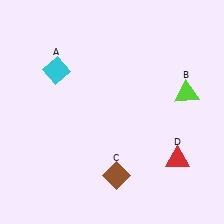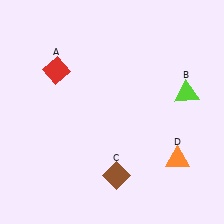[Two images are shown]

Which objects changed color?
A changed from cyan to red. D changed from red to orange.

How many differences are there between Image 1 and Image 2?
There are 2 differences between the two images.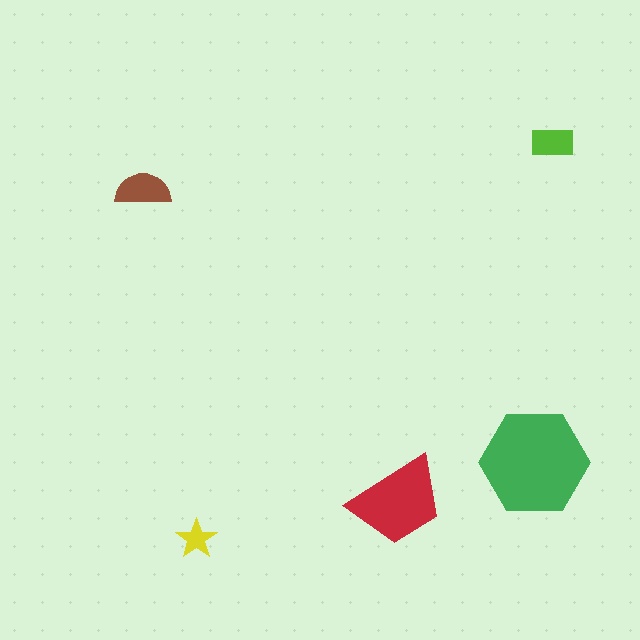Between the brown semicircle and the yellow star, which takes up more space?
The brown semicircle.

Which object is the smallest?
The yellow star.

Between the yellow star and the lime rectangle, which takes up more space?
The lime rectangle.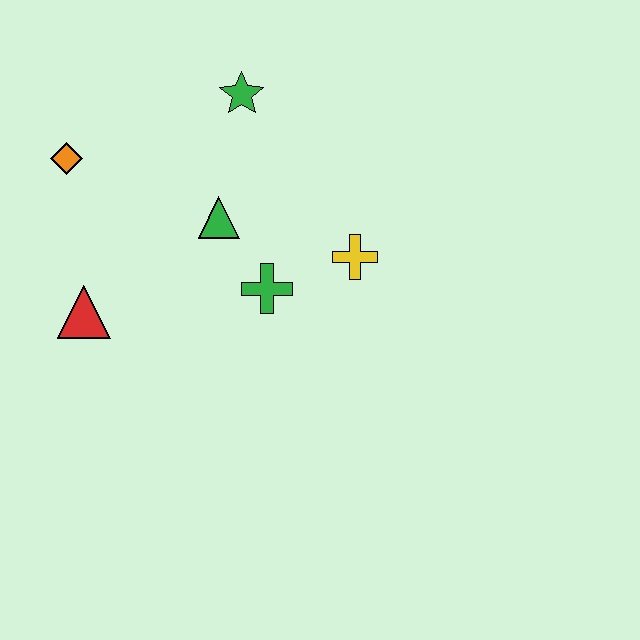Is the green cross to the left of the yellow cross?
Yes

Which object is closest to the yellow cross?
The green cross is closest to the yellow cross.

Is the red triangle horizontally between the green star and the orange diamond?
Yes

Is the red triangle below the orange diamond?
Yes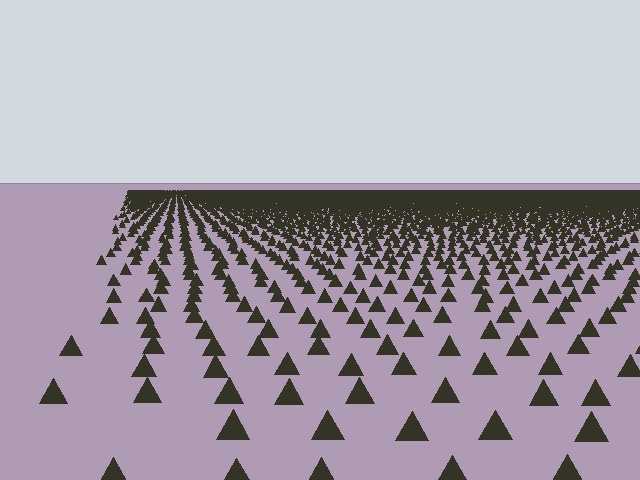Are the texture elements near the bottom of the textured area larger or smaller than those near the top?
Larger. Near the bottom, elements are closer to the viewer and appear at a bigger on-screen size.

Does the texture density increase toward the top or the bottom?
Density increases toward the top.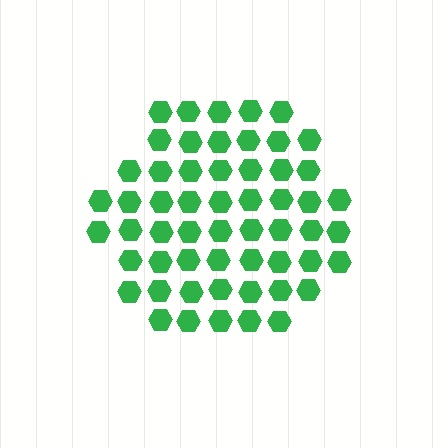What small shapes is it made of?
It is made of small hexagons.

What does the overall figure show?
The overall figure shows a hexagon.